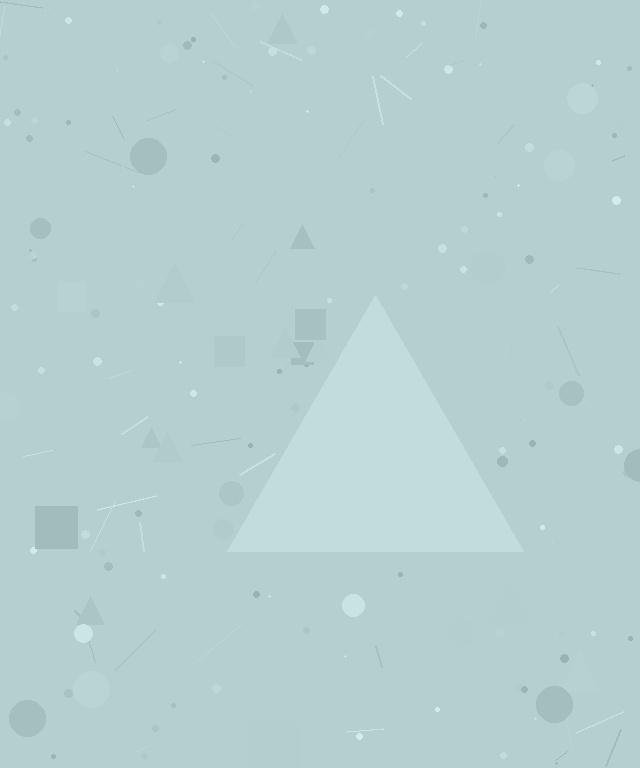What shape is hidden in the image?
A triangle is hidden in the image.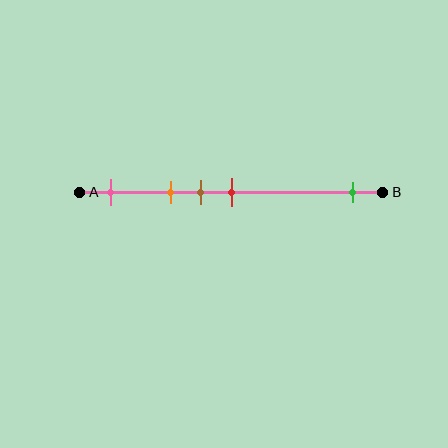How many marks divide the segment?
There are 5 marks dividing the segment.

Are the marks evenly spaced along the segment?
No, the marks are not evenly spaced.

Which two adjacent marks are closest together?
The brown and red marks are the closest adjacent pair.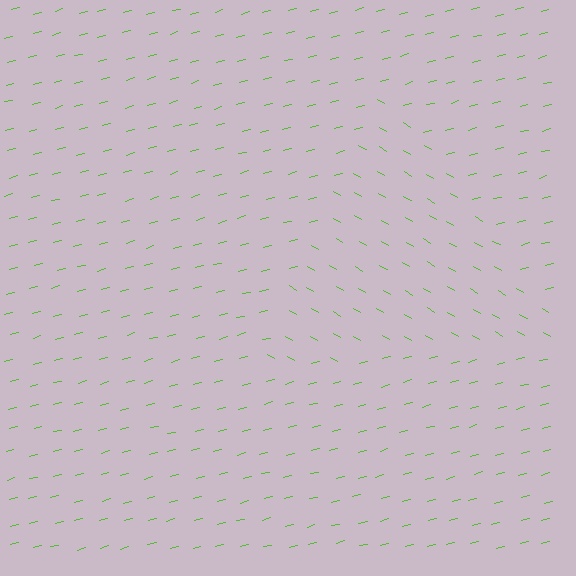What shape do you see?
I see a triangle.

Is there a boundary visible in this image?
Yes, there is a texture boundary formed by a change in line orientation.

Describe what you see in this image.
The image is filled with small lime line segments. A triangle region in the image has lines oriented differently from the surrounding lines, creating a visible texture boundary.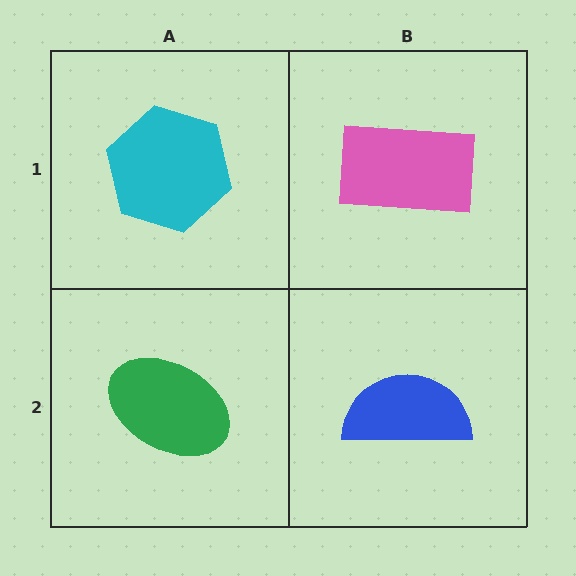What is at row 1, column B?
A pink rectangle.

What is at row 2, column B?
A blue semicircle.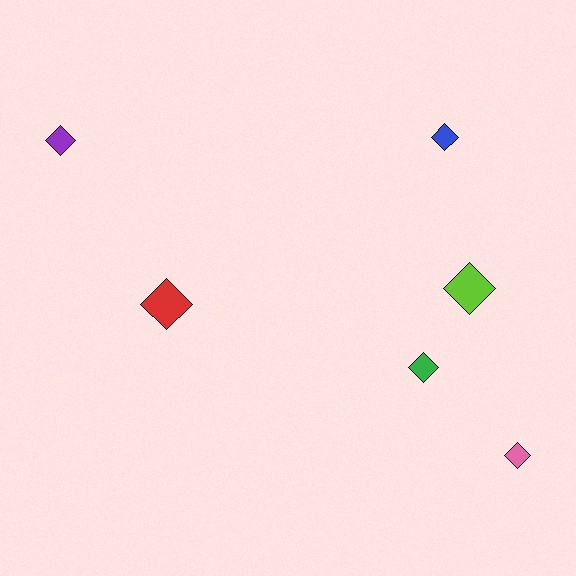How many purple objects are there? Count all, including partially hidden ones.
There is 1 purple object.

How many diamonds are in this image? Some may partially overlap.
There are 6 diamonds.